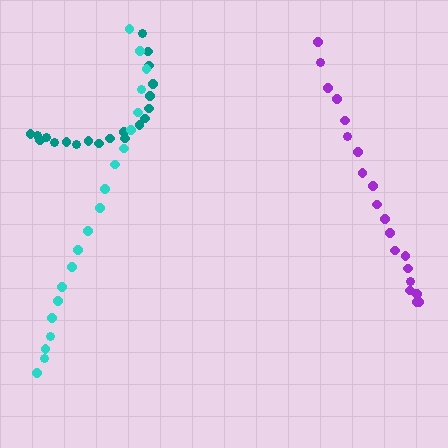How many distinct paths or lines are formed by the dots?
There are 3 distinct paths.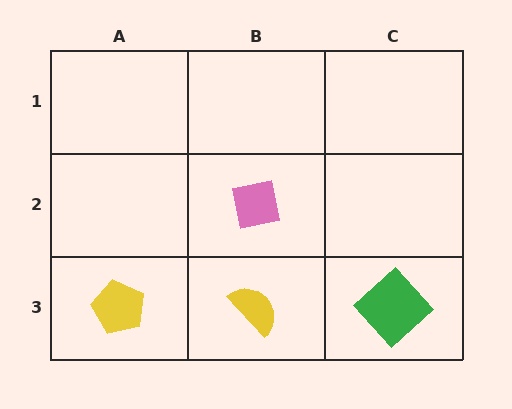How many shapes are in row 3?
3 shapes.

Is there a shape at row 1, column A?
No, that cell is empty.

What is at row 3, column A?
A yellow pentagon.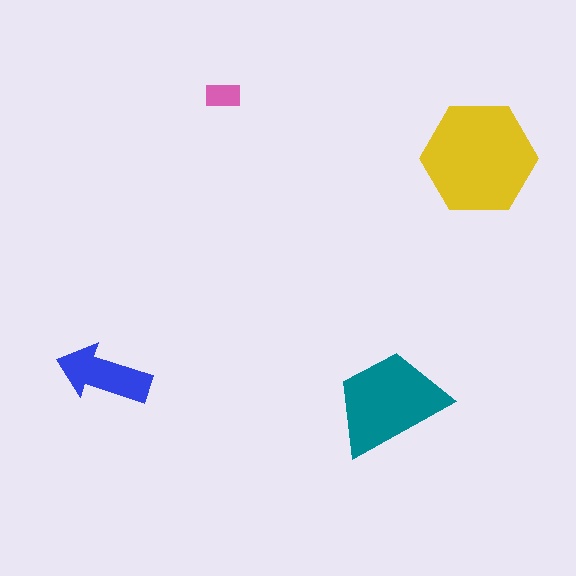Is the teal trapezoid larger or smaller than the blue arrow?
Larger.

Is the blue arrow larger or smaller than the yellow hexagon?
Smaller.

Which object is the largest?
The yellow hexagon.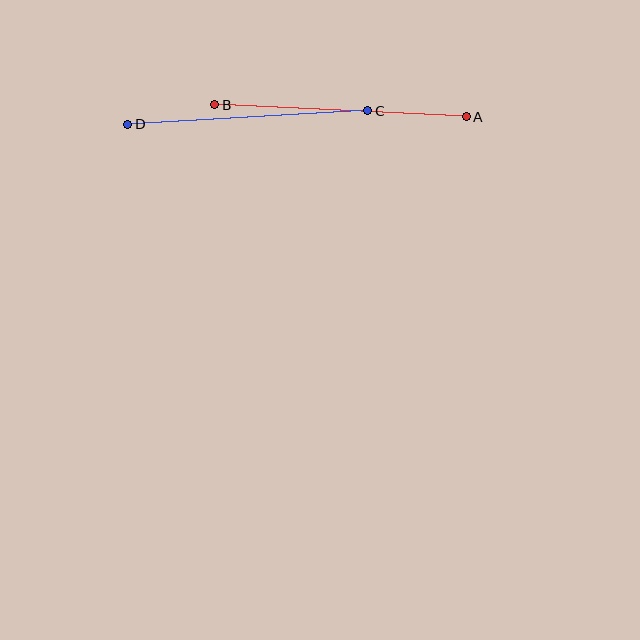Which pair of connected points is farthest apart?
Points A and B are farthest apart.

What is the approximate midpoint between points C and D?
The midpoint is at approximately (248, 117) pixels.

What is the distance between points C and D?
The distance is approximately 240 pixels.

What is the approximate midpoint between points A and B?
The midpoint is at approximately (340, 111) pixels.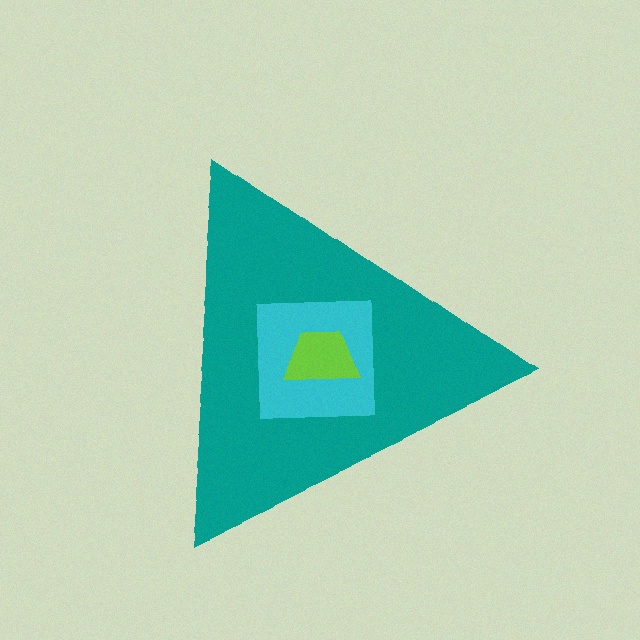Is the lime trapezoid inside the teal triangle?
Yes.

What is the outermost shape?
The teal triangle.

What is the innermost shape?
The lime trapezoid.